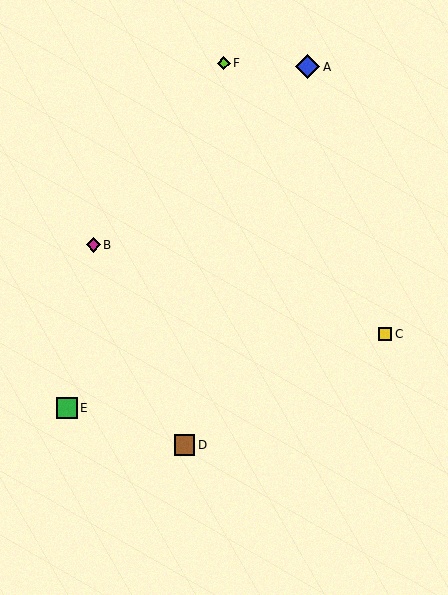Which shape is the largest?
The blue diamond (labeled A) is the largest.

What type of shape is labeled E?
Shape E is a green square.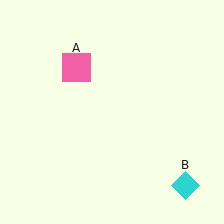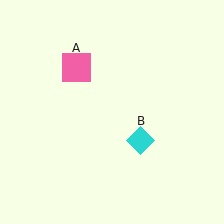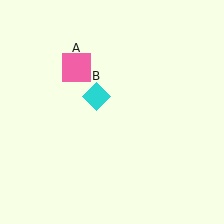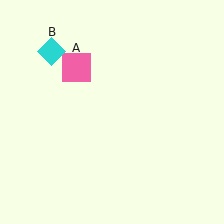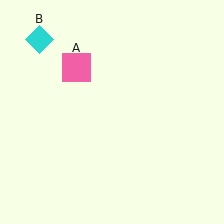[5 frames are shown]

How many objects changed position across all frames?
1 object changed position: cyan diamond (object B).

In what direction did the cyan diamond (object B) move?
The cyan diamond (object B) moved up and to the left.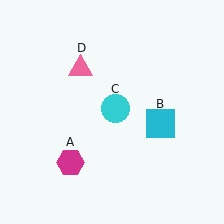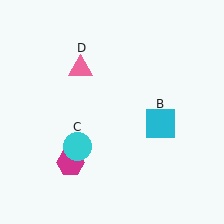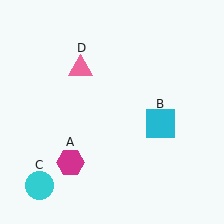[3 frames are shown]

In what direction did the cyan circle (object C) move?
The cyan circle (object C) moved down and to the left.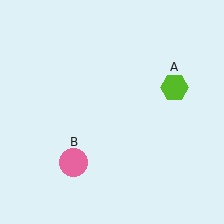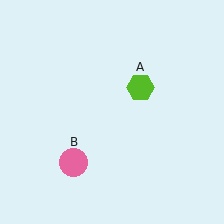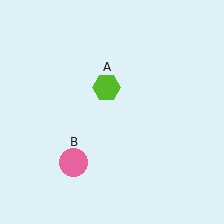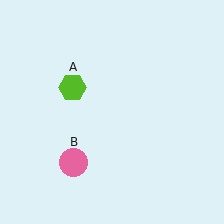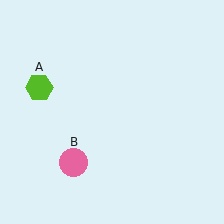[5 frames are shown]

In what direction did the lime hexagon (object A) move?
The lime hexagon (object A) moved left.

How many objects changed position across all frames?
1 object changed position: lime hexagon (object A).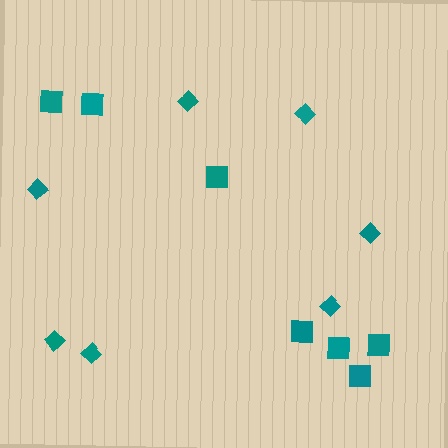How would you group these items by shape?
There are 2 groups: one group of diamonds (7) and one group of squares (7).